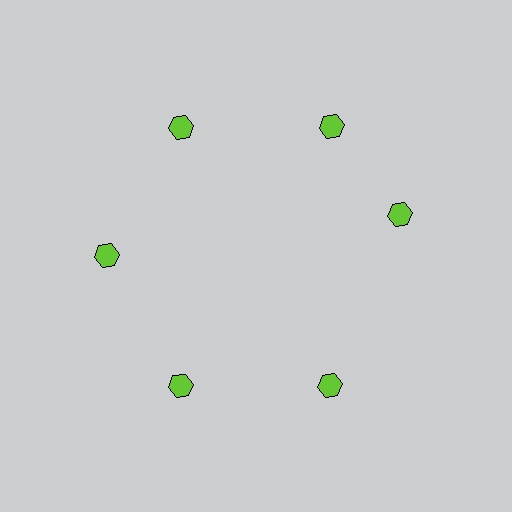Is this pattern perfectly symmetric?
No. The 6 lime hexagons are arranged in a ring, but one element near the 3 o'clock position is rotated out of alignment along the ring, breaking the 6-fold rotational symmetry.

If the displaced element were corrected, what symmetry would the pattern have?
It would have 6-fold rotational symmetry — the pattern would map onto itself every 60 degrees.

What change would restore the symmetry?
The symmetry would be restored by rotating it back into even spacing with its neighbors so that all 6 hexagons sit at equal angles and equal distance from the center.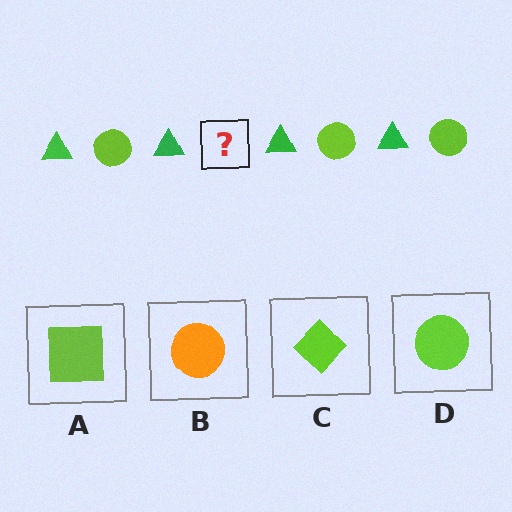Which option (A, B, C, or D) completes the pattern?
D.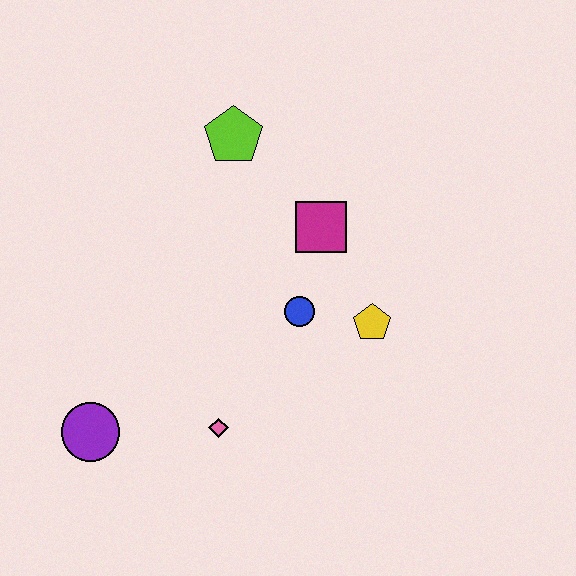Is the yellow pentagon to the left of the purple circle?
No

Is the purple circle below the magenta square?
Yes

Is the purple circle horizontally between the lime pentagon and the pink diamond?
No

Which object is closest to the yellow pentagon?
The blue circle is closest to the yellow pentagon.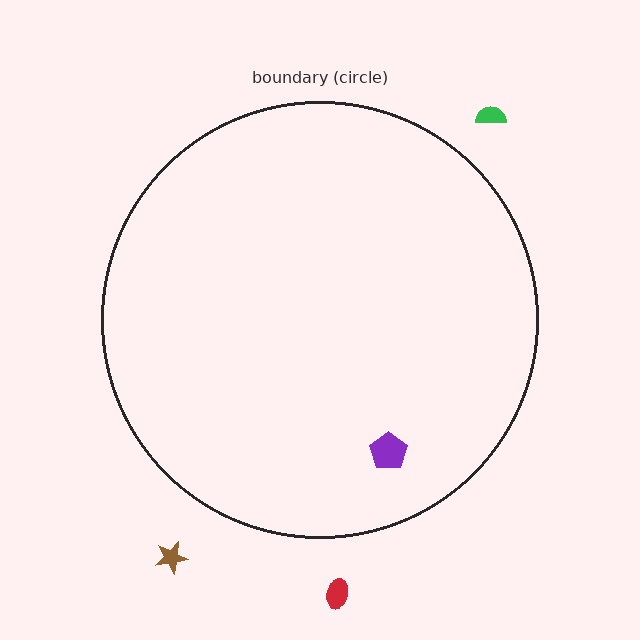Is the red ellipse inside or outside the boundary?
Outside.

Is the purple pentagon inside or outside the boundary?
Inside.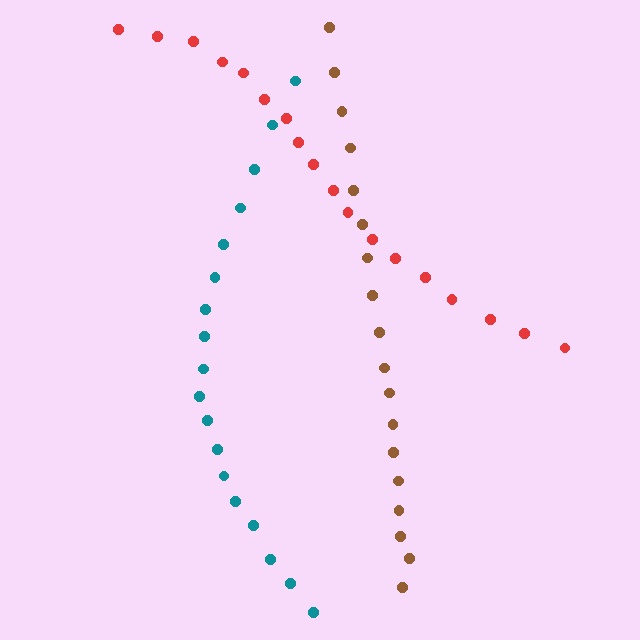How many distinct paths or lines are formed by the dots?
There are 3 distinct paths.